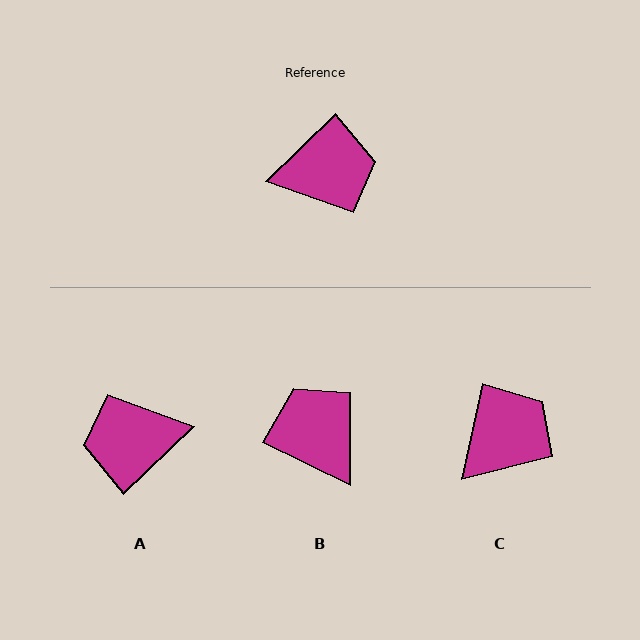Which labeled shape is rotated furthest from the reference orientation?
A, about 179 degrees away.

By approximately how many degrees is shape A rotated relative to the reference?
Approximately 179 degrees counter-clockwise.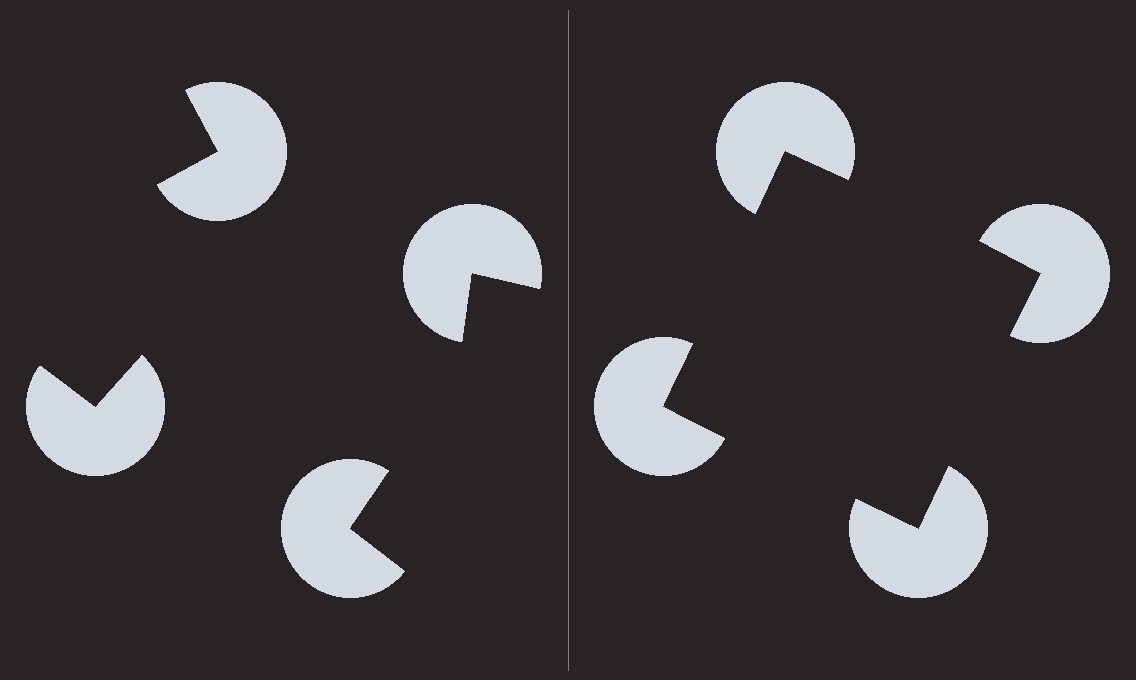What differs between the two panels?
The pac-man discs are positioned identically on both sides; only the wedge orientations differ. On the right they align to a square; on the left they are misaligned.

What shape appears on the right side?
An illusory square.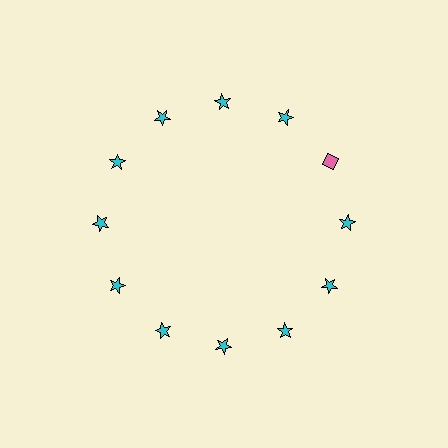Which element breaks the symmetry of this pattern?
The pink diamond at roughly the 2 o'clock position breaks the symmetry. All other shapes are cyan stars.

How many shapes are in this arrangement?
There are 12 shapes arranged in a ring pattern.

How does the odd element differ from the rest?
It differs in both color (pink instead of cyan) and shape (diamond instead of star).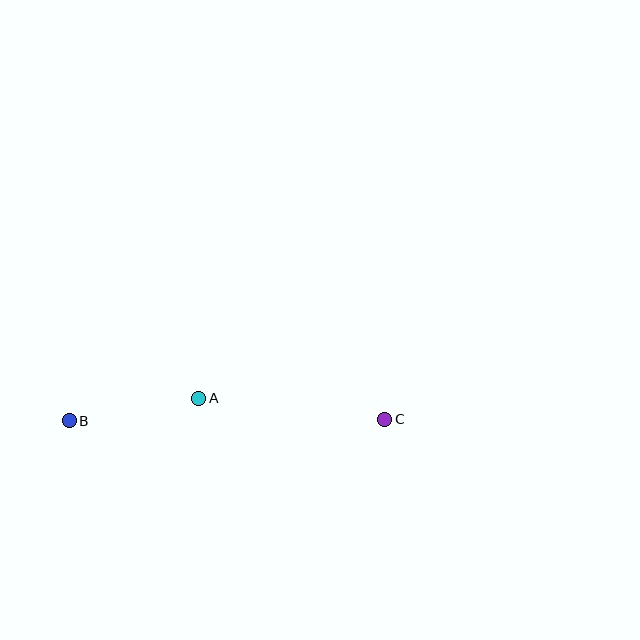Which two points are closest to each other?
Points A and B are closest to each other.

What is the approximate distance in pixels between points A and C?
The distance between A and C is approximately 187 pixels.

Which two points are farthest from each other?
Points B and C are farthest from each other.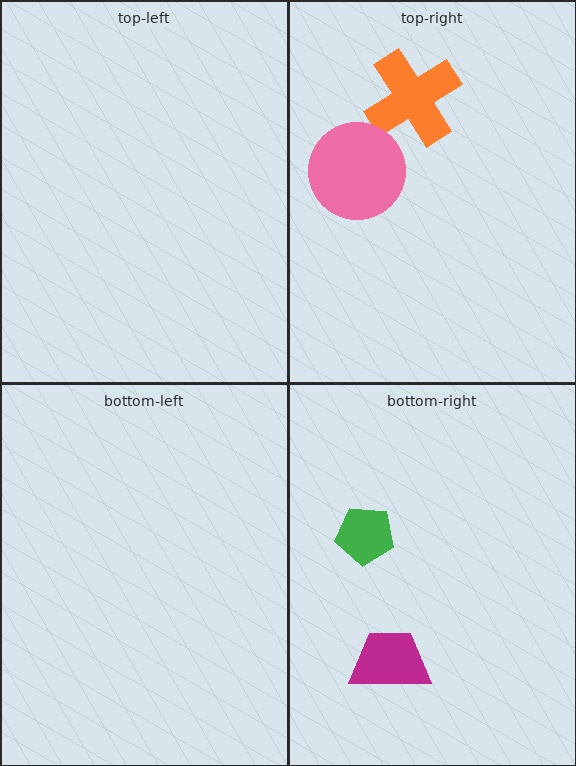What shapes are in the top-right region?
The orange cross, the pink circle.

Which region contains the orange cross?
The top-right region.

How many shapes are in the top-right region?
2.